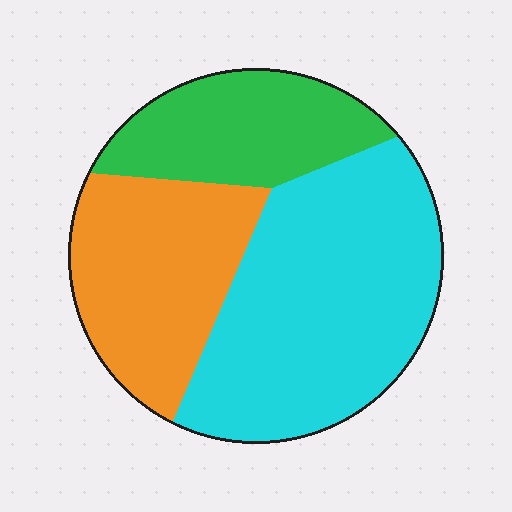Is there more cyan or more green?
Cyan.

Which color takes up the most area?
Cyan, at roughly 50%.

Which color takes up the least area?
Green, at roughly 20%.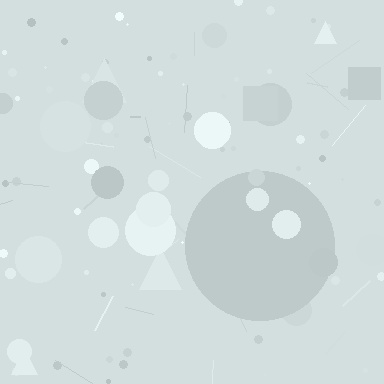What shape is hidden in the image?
A circle is hidden in the image.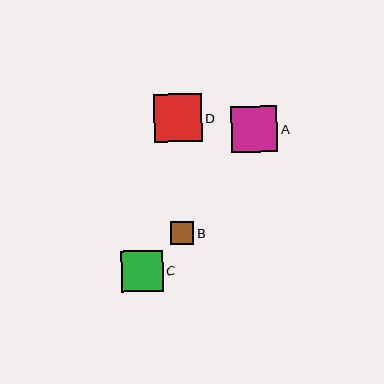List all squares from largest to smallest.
From largest to smallest: D, A, C, B.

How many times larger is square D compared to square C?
Square D is approximately 1.2 times the size of square C.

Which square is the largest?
Square D is the largest with a size of approximately 49 pixels.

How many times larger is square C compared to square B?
Square C is approximately 1.8 times the size of square B.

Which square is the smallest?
Square B is the smallest with a size of approximately 23 pixels.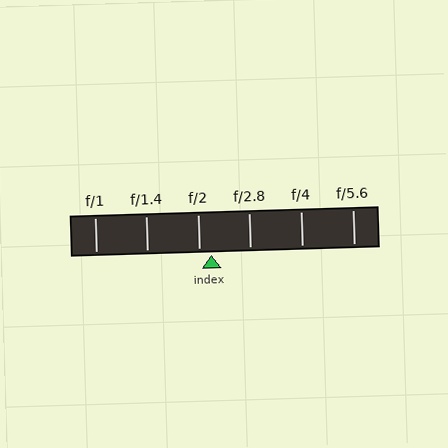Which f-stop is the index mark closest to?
The index mark is closest to f/2.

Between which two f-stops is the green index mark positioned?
The index mark is between f/2 and f/2.8.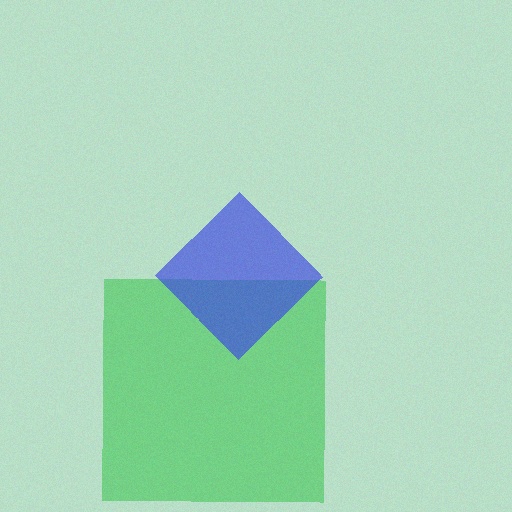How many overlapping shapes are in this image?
There are 2 overlapping shapes in the image.